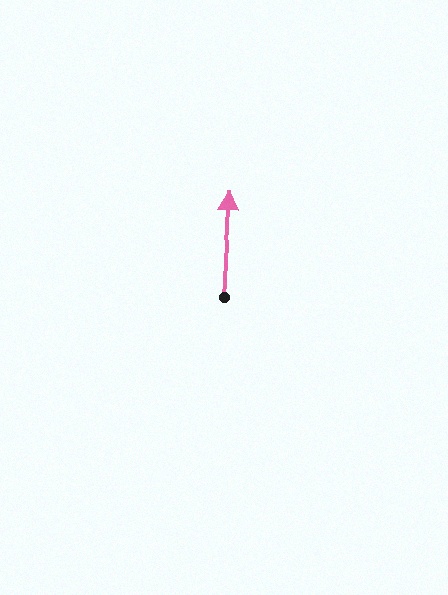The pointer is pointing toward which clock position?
Roughly 12 o'clock.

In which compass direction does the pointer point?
North.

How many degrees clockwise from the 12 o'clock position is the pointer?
Approximately 3 degrees.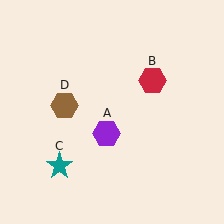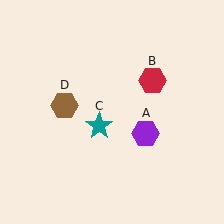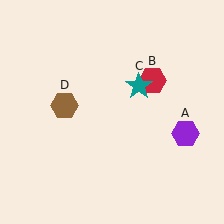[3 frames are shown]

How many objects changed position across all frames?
2 objects changed position: purple hexagon (object A), teal star (object C).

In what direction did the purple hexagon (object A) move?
The purple hexagon (object A) moved right.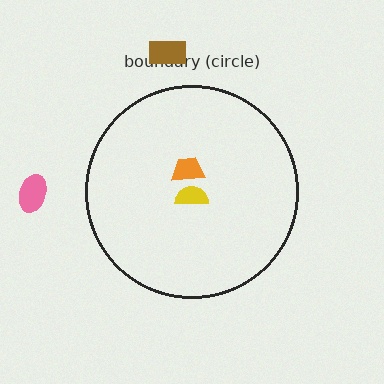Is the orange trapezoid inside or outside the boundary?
Inside.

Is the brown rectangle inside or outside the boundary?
Outside.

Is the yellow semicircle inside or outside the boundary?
Inside.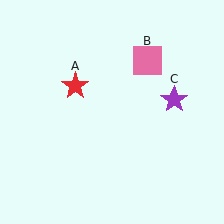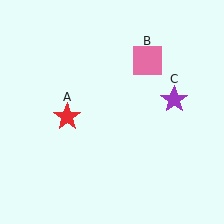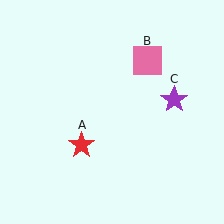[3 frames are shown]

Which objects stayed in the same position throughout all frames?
Pink square (object B) and purple star (object C) remained stationary.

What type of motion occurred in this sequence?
The red star (object A) rotated counterclockwise around the center of the scene.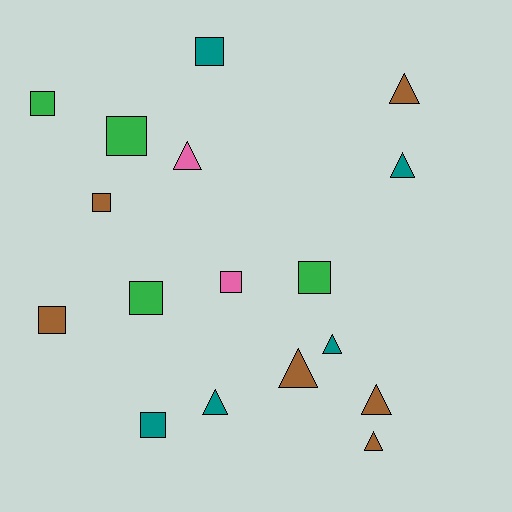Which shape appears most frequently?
Square, with 9 objects.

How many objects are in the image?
There are 17 objects.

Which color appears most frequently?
Brown, with 6 objects.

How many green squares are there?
There are 4 green squares.